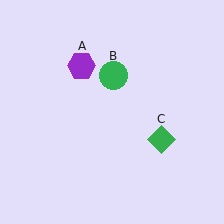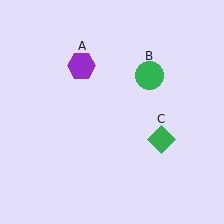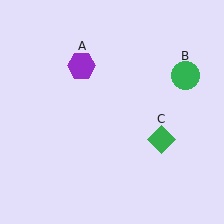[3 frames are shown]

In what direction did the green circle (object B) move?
The green circle (object B) moved right.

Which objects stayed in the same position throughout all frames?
Purple hexagon (object A) and green diamond (object C) remained stationary.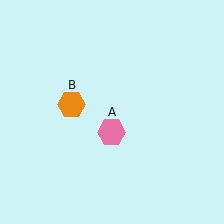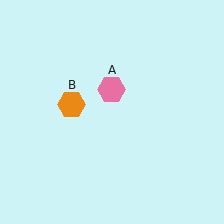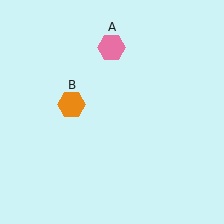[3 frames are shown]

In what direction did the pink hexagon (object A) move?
The pink hexagon (object A) moved up.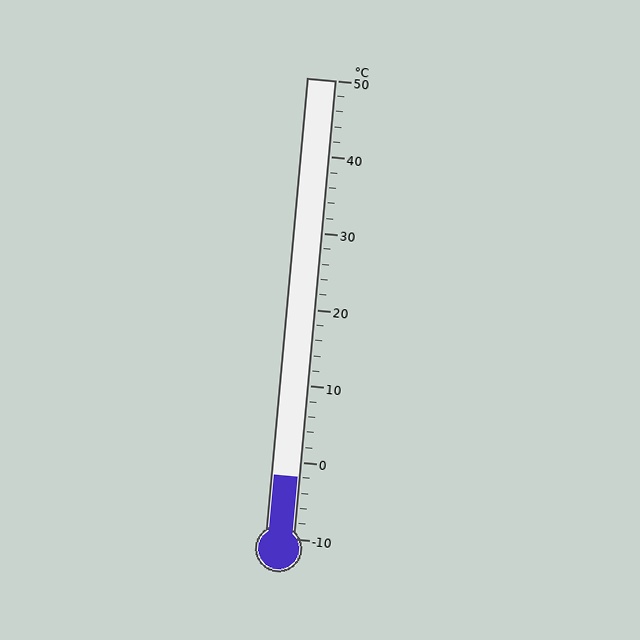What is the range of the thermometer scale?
The thermometer scale ranges from -10°C to 50°C.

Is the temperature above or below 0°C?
The temperature is below 0°C.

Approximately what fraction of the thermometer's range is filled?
The thermometer is filled to approximately 15% of its range.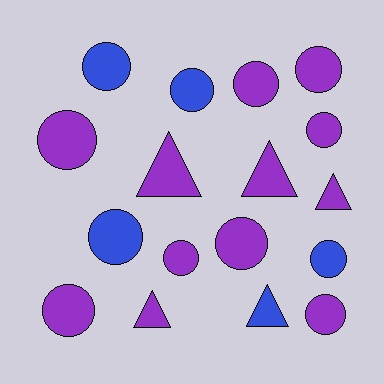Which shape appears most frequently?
Circle, with 12 objects.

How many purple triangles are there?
There are 4 purple triangles.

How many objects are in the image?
There are 17 objects.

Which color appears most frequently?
Purple, with 12 objects.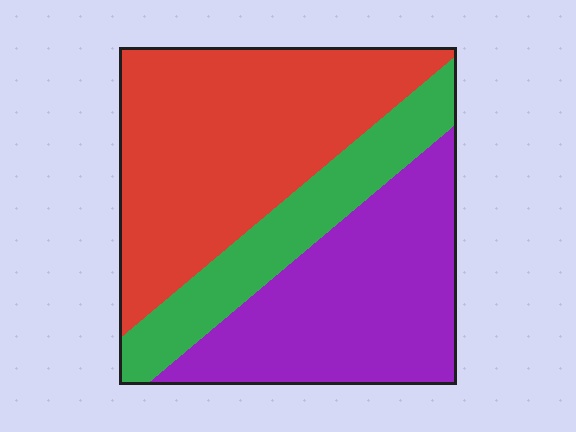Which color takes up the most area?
Red, at roughly 45%.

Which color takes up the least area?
Green, at roughly 20%.